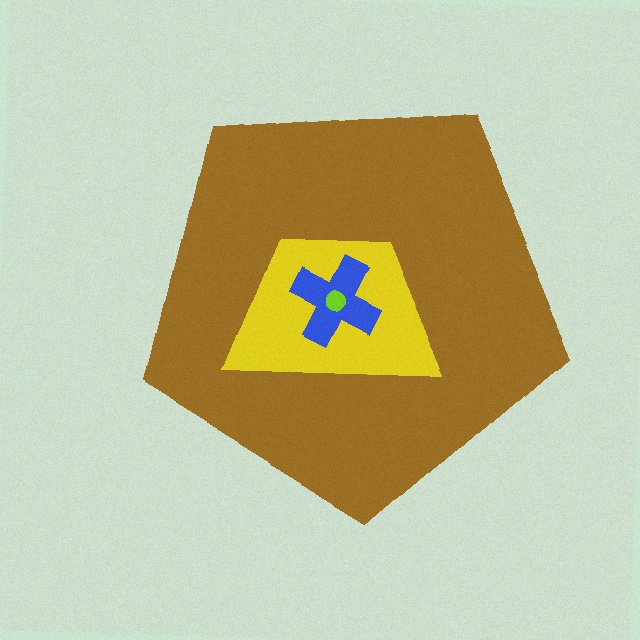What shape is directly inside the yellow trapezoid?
The blue cross.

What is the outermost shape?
The brown pentagon.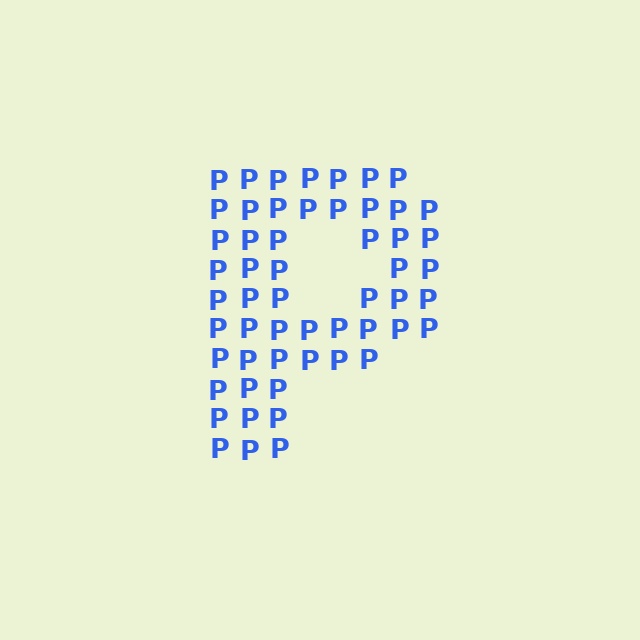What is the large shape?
The large shape is the letter P.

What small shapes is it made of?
It is made of small letter P's.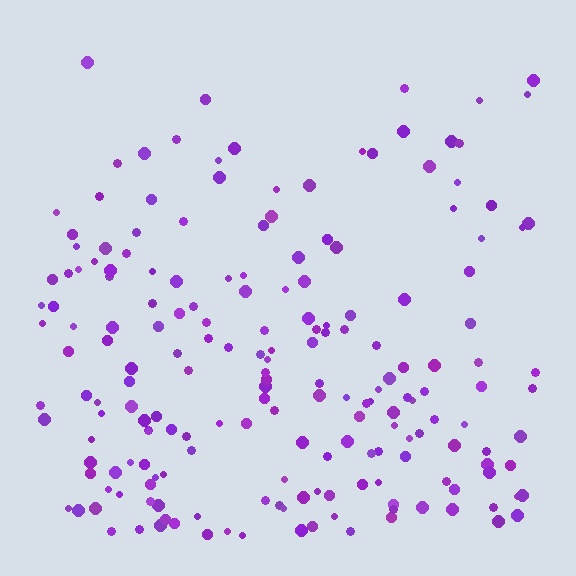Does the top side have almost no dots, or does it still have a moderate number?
Still a moderate number, just noticeably fewer than the bottom.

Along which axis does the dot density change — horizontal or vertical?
Vertical.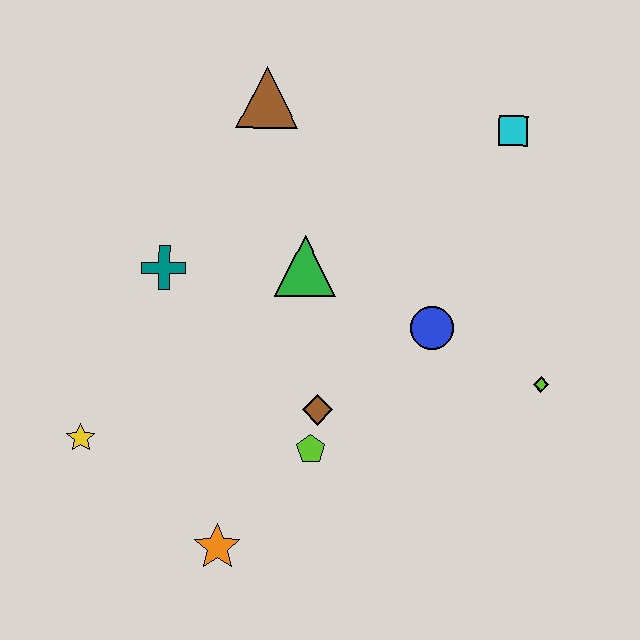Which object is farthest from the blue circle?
The yellow star is farthest from the blue circle.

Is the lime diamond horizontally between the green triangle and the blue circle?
No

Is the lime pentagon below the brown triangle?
Yes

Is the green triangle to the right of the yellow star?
Yes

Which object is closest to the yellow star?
The orange star is closest to the yellow star.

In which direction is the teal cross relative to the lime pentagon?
The teal cross is above the lime pentagon.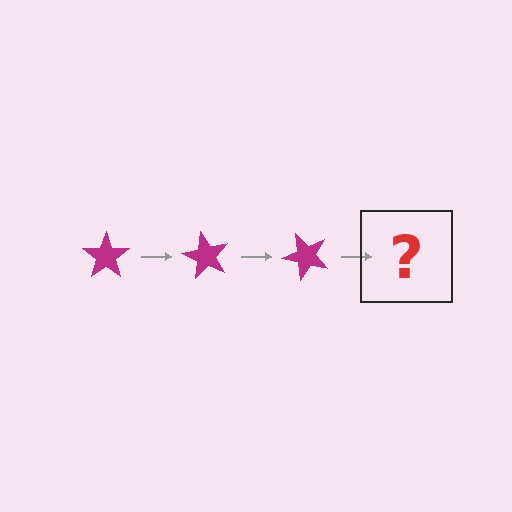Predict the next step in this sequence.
The next step is a magenta star rotated 180 degrees.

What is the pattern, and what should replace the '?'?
The pattern is that the star rotates 60 degrees each step. The '?' should be a magenta star rotated 180 degrees.